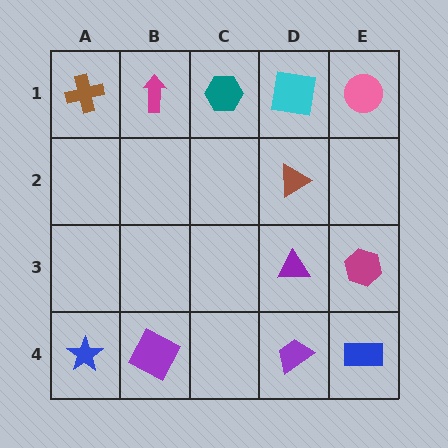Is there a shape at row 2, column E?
No, that cell is empty.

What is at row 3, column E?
A magenta hexagon.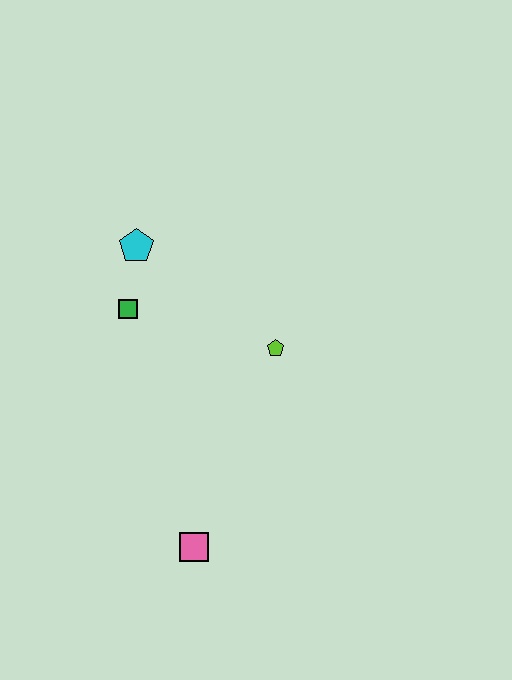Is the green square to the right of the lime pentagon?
No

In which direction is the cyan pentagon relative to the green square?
The cyan pentagon is above the green square.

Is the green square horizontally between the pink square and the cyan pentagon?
No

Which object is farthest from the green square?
The pink square is farthest from the green square.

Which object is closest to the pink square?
The lime pentagon is closest to the pink square.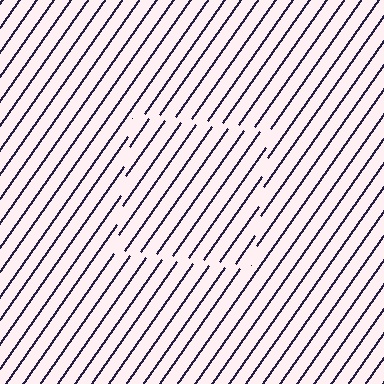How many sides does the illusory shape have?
4 sides — the line-ends trace a square.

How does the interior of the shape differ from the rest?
The interior of the shape contains the same grating, shifted by half a period — the contour is defined by the phase discontinuity where line-ends from the inner and outer gratings abut.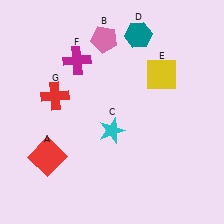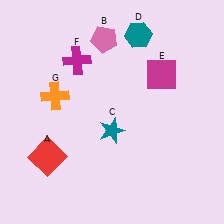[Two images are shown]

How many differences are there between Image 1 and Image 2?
There are 3 differences between the two images.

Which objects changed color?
C changed from cyan to teal. E changed from yellow to magenta. G changed from red to orange.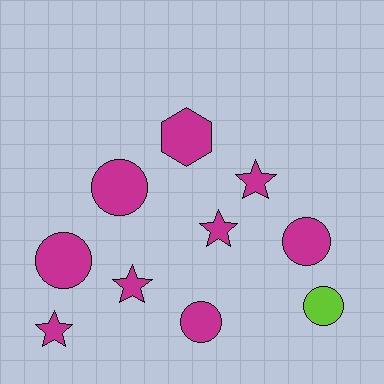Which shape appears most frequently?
Circle, with 5 objects.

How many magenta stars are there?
There are 4 magenta stars.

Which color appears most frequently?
Magenta, with 9 objects.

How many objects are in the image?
There are 10 objects.